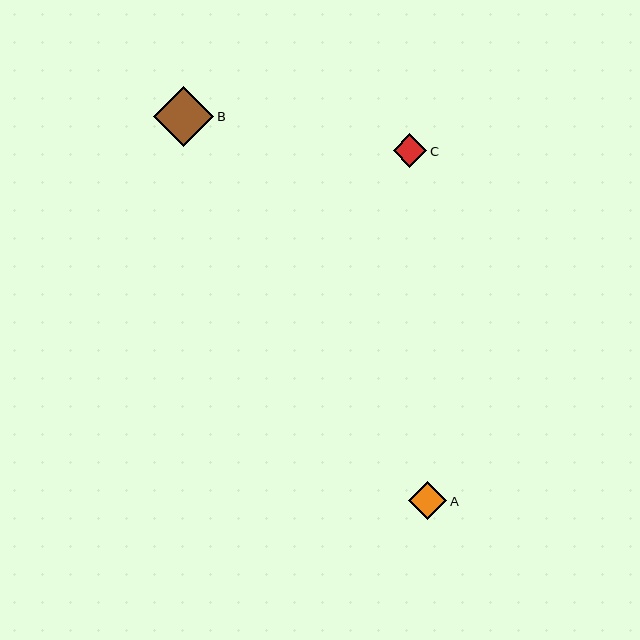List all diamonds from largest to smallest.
From largest to smallest: B, A, C.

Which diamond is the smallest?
Diamond C is the smallest with a size of approximately 34 pixels.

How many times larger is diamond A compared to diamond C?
Diamond A is approximately 1.1 times the size of diamond C.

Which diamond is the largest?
Diamond B is the largest with a size of approximately 60 pixels.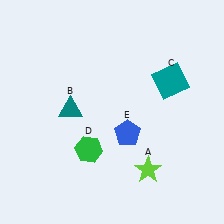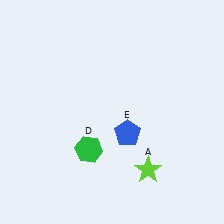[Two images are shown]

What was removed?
The teal triangle (B), the teal square (C) were removed in Image 2.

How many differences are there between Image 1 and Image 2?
There are 2 differences between the two images.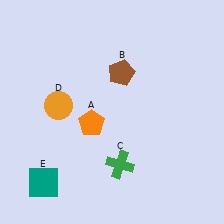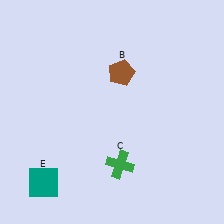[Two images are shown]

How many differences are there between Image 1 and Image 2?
There are 2 differences between the two images.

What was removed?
The orange circle (D), the orange pentagon (A) were removed in Image 2.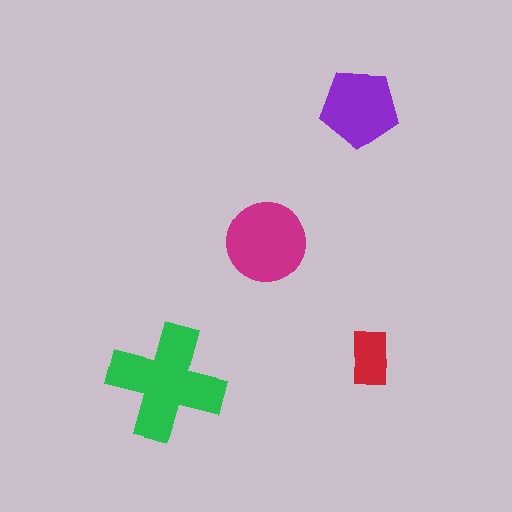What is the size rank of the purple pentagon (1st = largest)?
3rd.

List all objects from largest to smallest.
The green cross, the magenta circle, the purple pentagon, the red rectangle.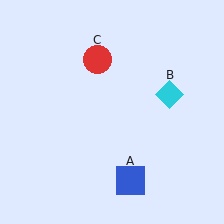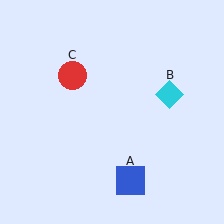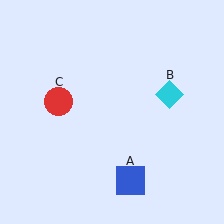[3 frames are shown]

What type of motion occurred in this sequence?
The red circle (object C) rotated counterclockwise around the center of the scene.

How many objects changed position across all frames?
1 object changed position: red circle (object C).